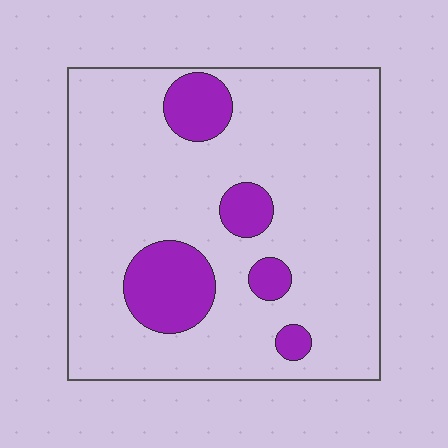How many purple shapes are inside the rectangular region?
5.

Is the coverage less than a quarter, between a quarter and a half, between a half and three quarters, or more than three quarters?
Less than a quarter.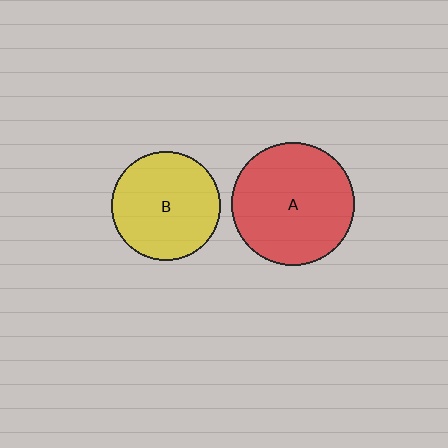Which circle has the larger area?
Circle A (red).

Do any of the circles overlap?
No, none of the circles overlap.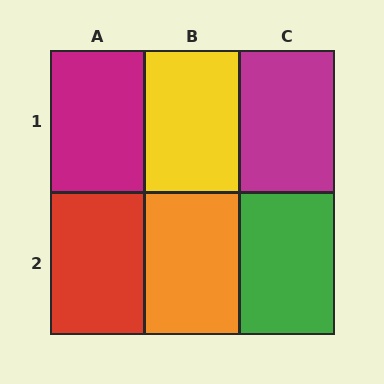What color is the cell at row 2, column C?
Green.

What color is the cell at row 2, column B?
Orange.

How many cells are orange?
1 cell is orange.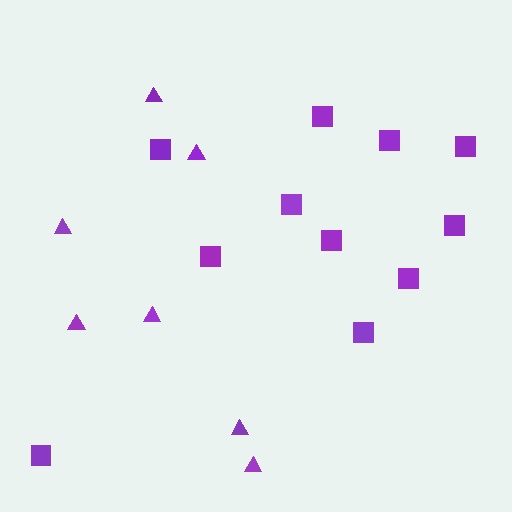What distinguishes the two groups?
There are 2 groups: one group of squares (11) and one group of triangles (7).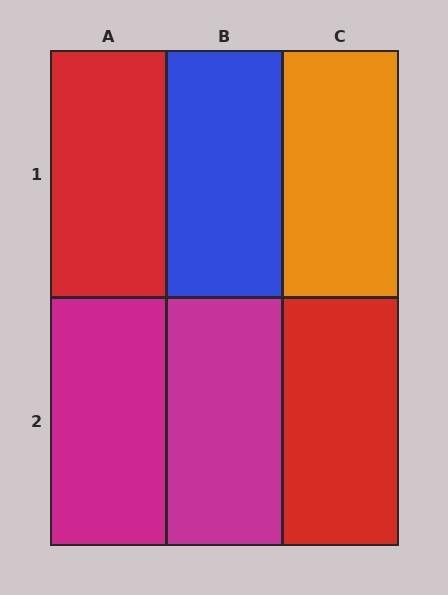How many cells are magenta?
2 cells are magenta.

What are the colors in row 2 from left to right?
Magenta, magenta, red.